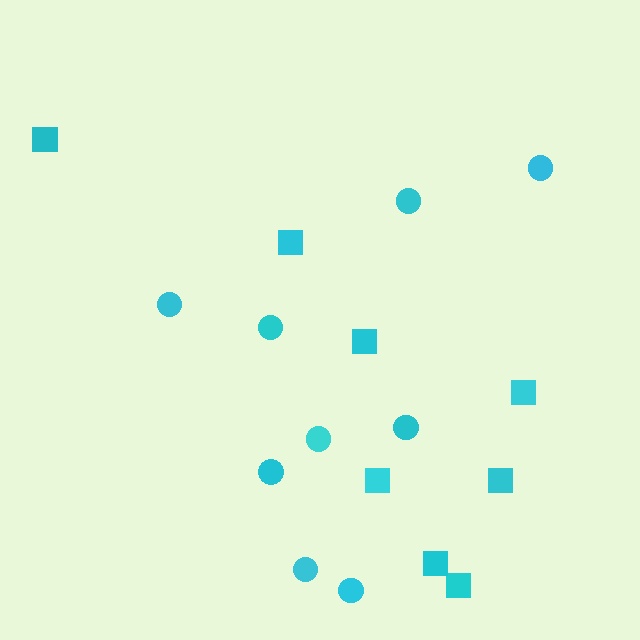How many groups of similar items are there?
There are 2 groups: one group of circles (9) and one group of squares (8).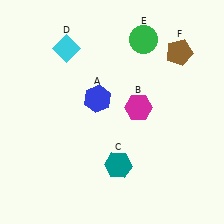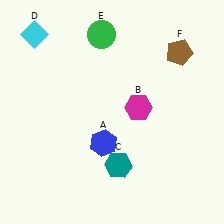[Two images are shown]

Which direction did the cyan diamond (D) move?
The cyan diamond (D) moved left.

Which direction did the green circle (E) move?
The green circle (E) moved left.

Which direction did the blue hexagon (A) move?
The blue hexagon (A) moved down.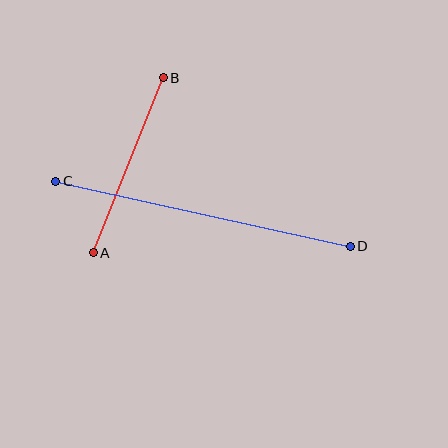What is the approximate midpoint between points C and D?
The midpoint is at approximately (203, 214) pixels.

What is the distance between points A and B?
The distance is approximately 188 pixels.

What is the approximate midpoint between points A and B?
The midpoint is at approximately (128, 165) pixels.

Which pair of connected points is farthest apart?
Points C and D are farthest apart.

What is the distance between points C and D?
The distance is approximately 302 pixels.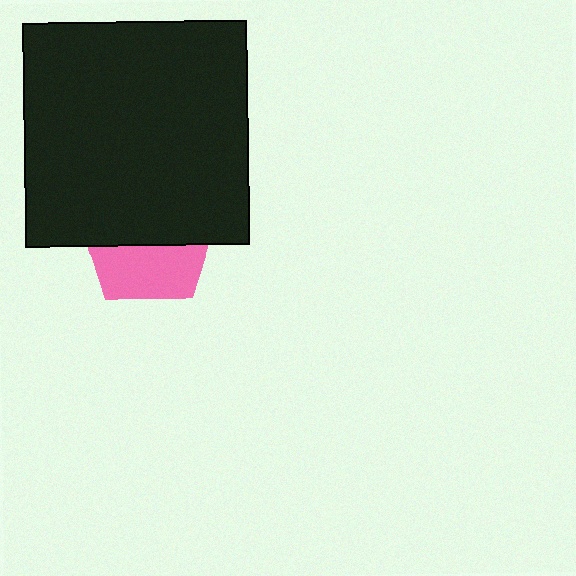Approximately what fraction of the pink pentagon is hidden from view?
Roughly 57% of the pink pentagon is hidden behind the black square.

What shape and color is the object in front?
The object in front is a black square.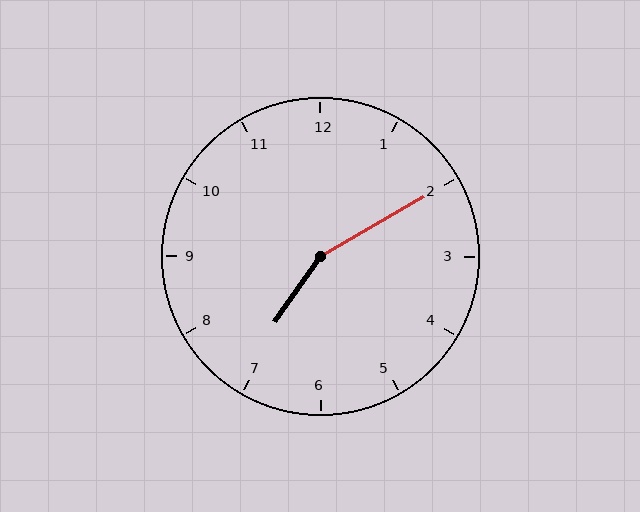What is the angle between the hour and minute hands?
Approximately 155 degrees.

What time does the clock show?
7:10.